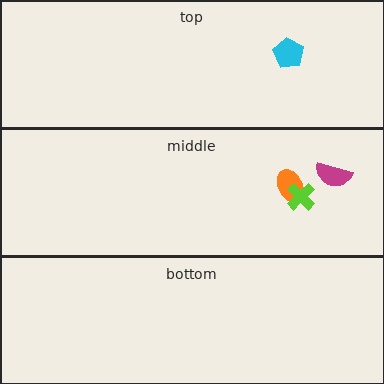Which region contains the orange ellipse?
The middle region.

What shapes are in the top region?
The cyan pentagon.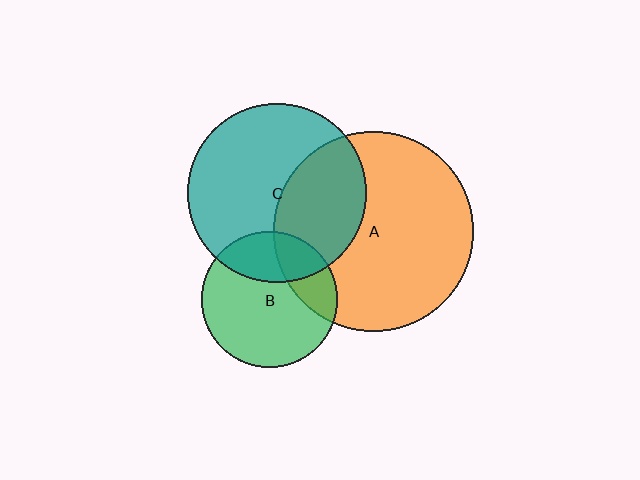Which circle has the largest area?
Circle A (orange).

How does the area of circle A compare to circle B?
Approximately 2.2 times.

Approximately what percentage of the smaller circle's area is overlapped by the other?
Approximately 25%.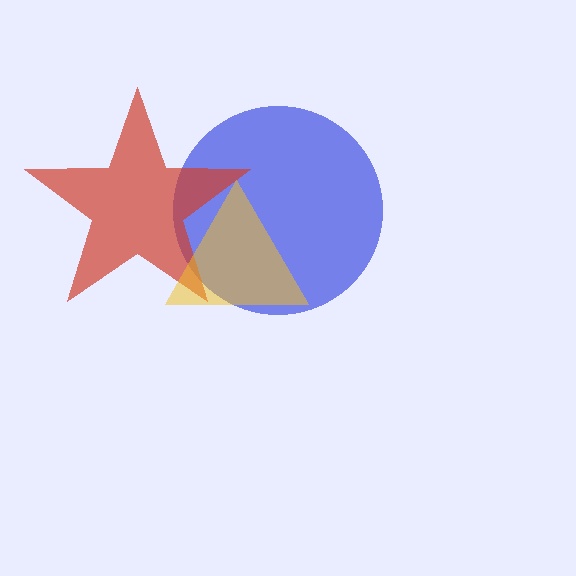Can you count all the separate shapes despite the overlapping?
Yes, there are 3 separate shapes.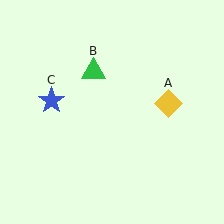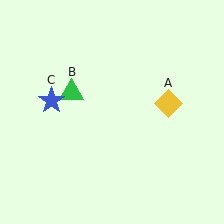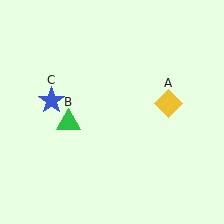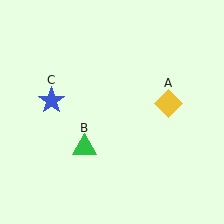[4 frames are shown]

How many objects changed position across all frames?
1 object changed position: green triangle (object B).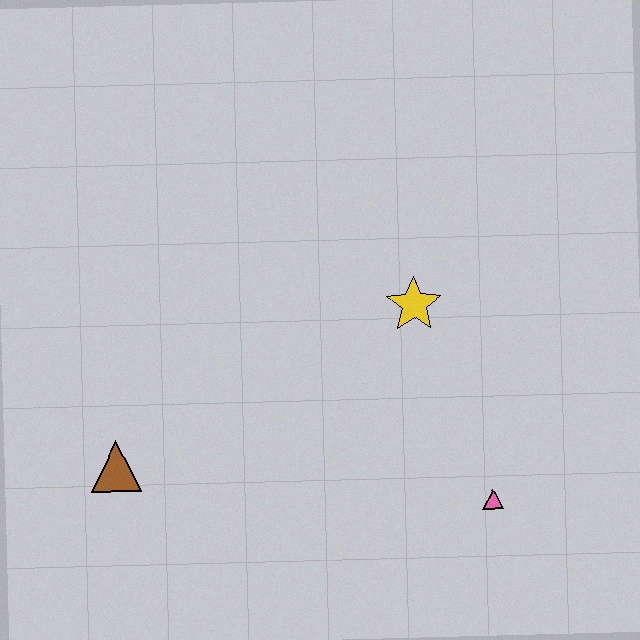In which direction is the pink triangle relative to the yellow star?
The pink triangle is below the yellow star.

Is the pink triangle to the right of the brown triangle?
Yes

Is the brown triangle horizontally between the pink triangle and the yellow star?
No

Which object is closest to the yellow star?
The pink triangle is closest to the yellow star.